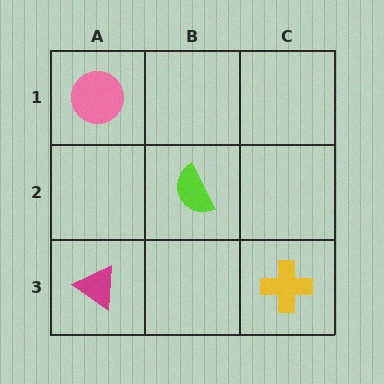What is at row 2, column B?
A lime semicircle.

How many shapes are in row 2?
1 shape.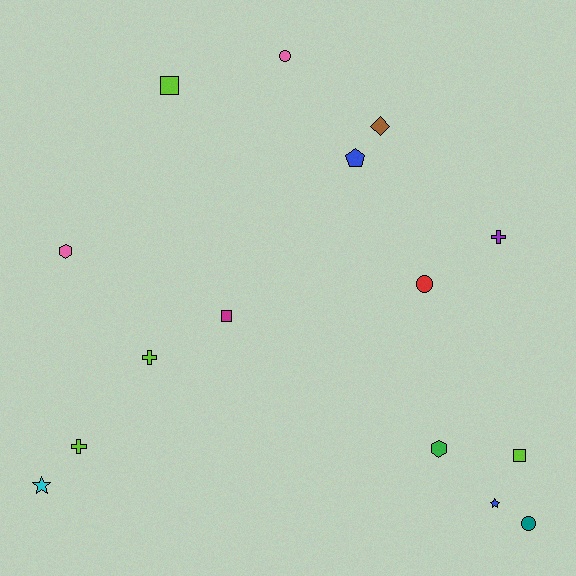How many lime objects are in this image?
There are 4 lime objects.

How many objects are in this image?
There are 15 objects.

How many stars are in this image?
There are 2 stars.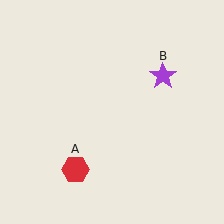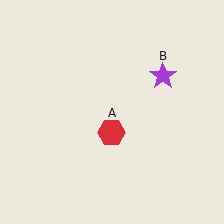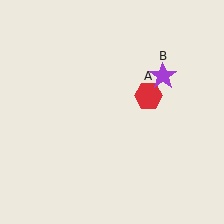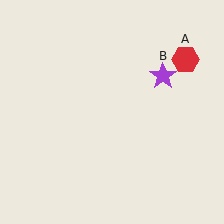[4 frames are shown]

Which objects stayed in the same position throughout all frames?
Purple star (object B) remained stationary.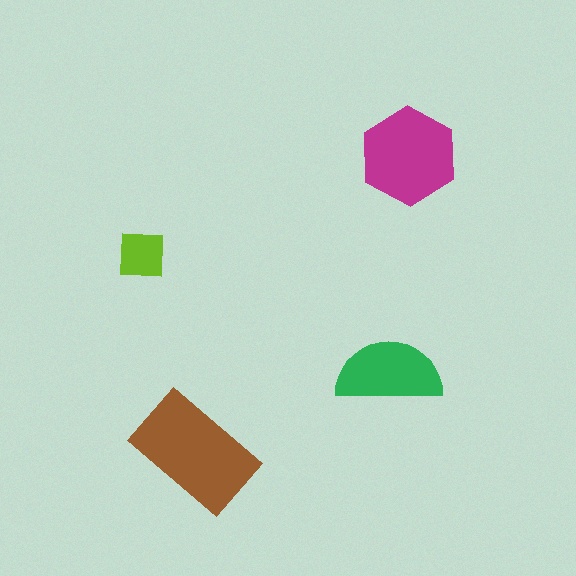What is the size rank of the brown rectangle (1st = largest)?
1st.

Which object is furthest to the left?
The lime square is leftmost.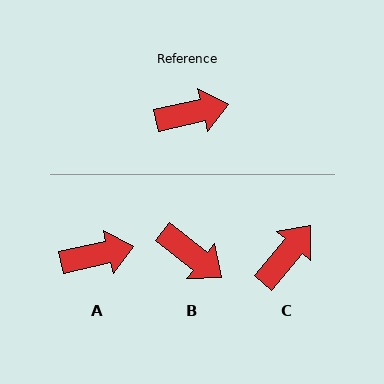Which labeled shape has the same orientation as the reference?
A.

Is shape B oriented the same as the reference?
No, it is off by about 51 degrees.